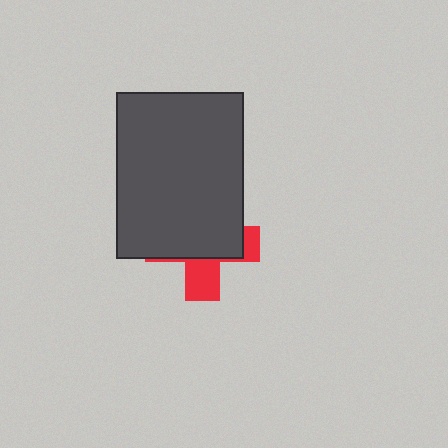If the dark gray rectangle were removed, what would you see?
You would see the complete red cross.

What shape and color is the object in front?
The object in front is a dark gray rectangle.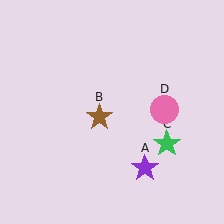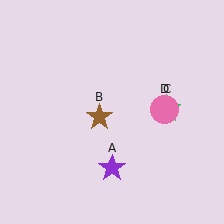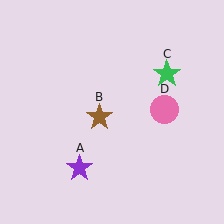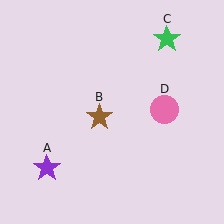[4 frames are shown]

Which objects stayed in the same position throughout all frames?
Brown star (object B) and pink circle (object D) remained stationary.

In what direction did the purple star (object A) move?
The purple star (object A) moved left.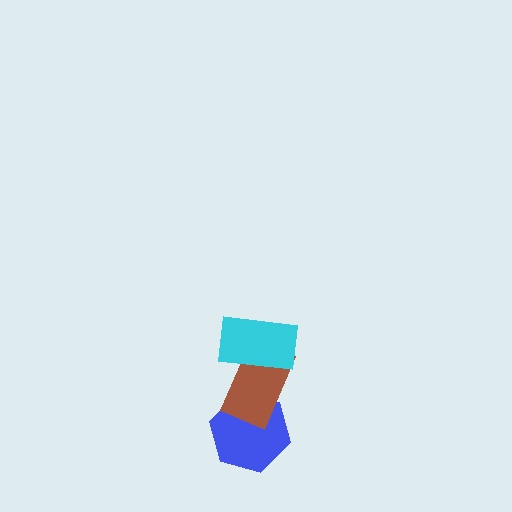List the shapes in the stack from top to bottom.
From top to bottom: the cyan rectangle, the brown rectangle, the blue hexagon.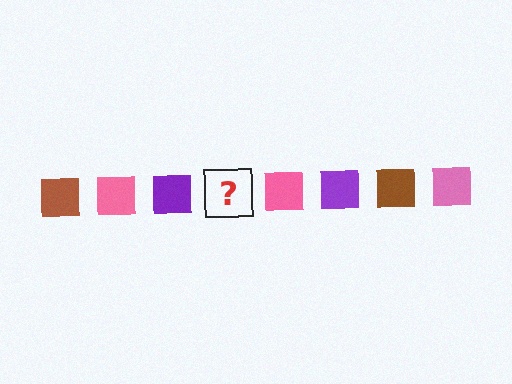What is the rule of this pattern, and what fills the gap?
The rule is that the pattern cycles through brown, pink, purple squares. The gap should be filled with a brown square.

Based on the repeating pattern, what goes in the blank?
The blank should be a brown square.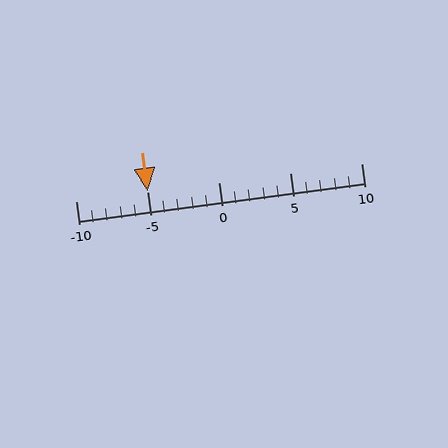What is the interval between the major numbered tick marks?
The major tick marks are spaced 5 units apart.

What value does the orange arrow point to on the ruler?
The orange arrow points to approximately -5.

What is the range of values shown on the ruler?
The ruler shows values from -10 to 10.